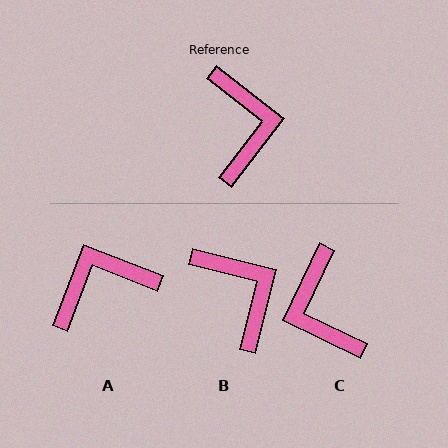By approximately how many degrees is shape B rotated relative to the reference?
Approximately 23 degrees counter-clockwise.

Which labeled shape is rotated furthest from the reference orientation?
C, about 168 degrees away.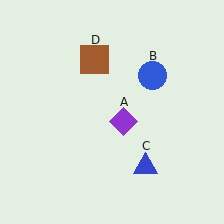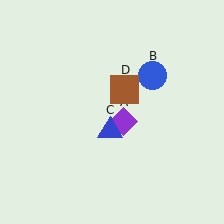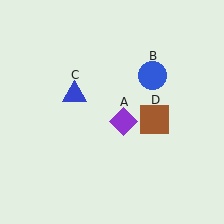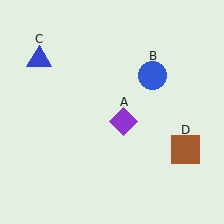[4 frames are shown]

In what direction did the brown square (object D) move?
The brown square (object D) moved down and to the right.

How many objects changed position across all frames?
2 objects changed position: blue triangle (object C), brown square (object D).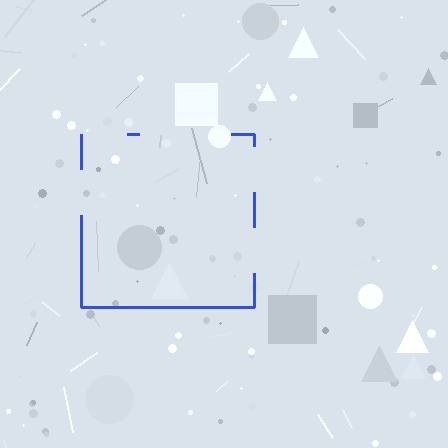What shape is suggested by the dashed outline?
The dashed outline suggests a square.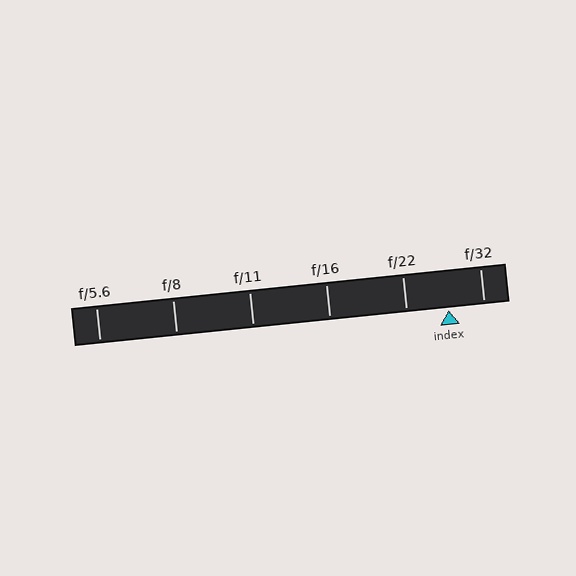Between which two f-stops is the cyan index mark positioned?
The index mark is between f/22 and f/32.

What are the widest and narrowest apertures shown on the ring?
The widest aperture shown is f/5.6 and the narrowest is f/32.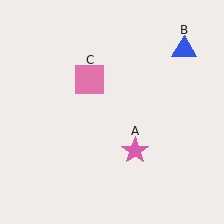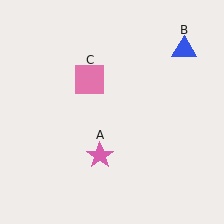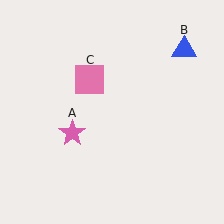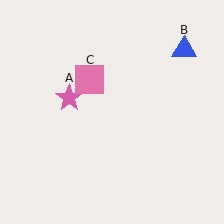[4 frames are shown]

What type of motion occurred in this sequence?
The pink star (object A) rotated clockwise around the center of the scene.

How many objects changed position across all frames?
1 object changed position: pink star (object A).